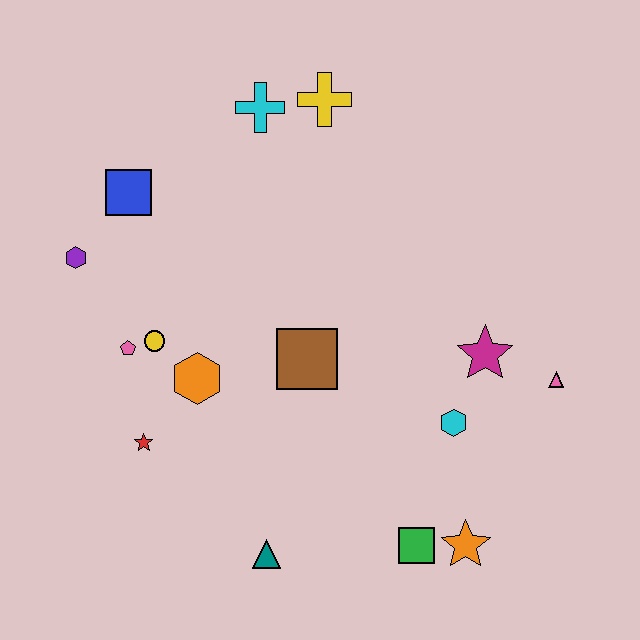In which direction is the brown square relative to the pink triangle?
The brown square is to the left of the pink triangle.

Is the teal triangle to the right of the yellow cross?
No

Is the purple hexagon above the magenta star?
Yes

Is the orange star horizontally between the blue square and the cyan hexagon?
No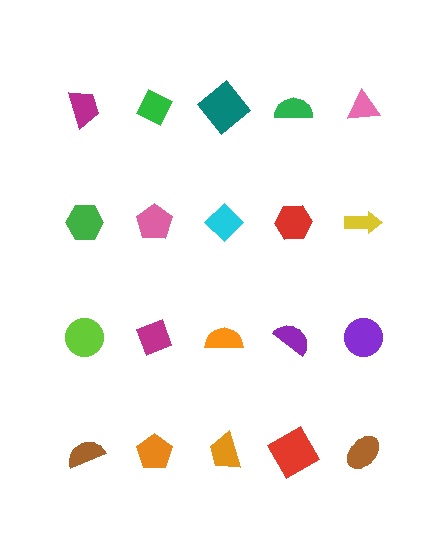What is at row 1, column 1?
A magenta trapezoid.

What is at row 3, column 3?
An orange semicircle.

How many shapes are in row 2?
5 shapes.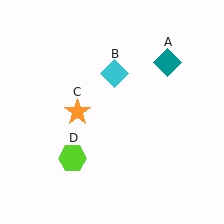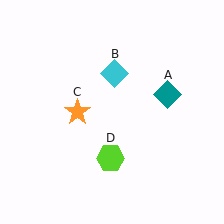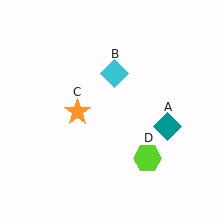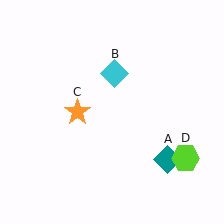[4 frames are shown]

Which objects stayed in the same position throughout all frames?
Cyan diamond (object B) and orange star (object C) remained stationary.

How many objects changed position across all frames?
2 objects changed position: teal diamond (object A), lime hexagon (object D).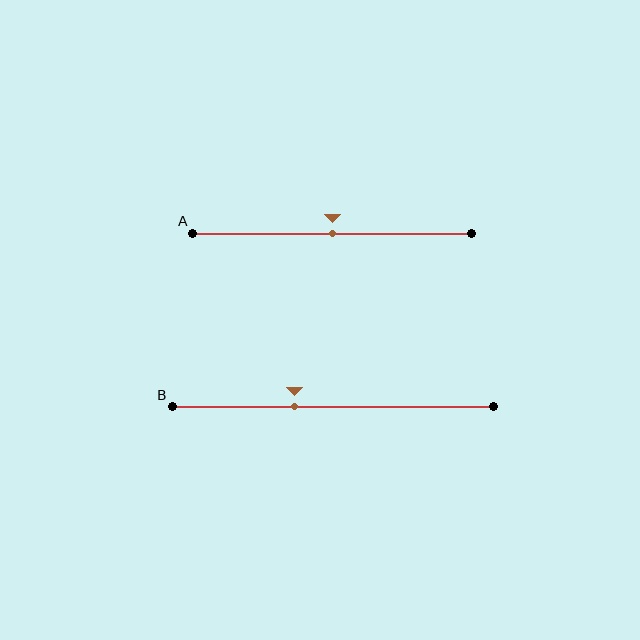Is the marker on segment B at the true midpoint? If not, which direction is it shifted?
No, the marker on segment B is shifted to the left by about 12% of the segment length.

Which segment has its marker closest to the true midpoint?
Segment A has its marker closest to the true midpoint.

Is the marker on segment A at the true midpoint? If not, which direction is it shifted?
Yes, the marker on segment A is at the true midpoint.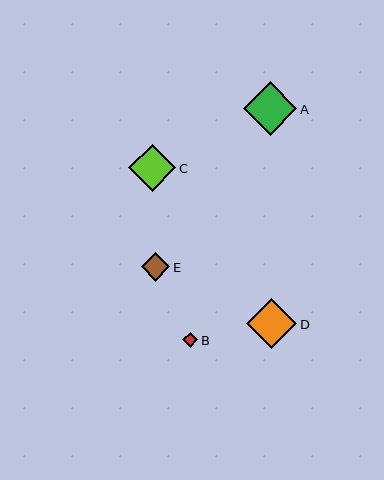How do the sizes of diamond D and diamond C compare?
Diamond D and diamond C are approximately the same size.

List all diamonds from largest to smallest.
From largest to smallest: A, D, C, E, B.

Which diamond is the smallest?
Diamond B is the smallest with a size of approximately 15 pixels.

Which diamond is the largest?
Diamond A is the largest with a size of approximately 53 pixels.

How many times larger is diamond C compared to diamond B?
Diamond C is approximately 3.1 times the size of diamond B.